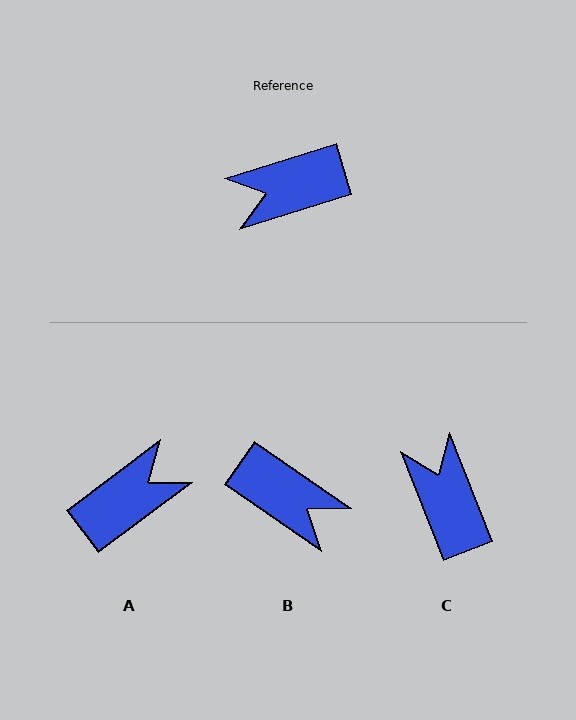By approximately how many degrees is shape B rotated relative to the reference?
Approximately 128 degrees counter-clockwise.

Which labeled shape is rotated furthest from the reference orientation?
A, about 160 degrees away.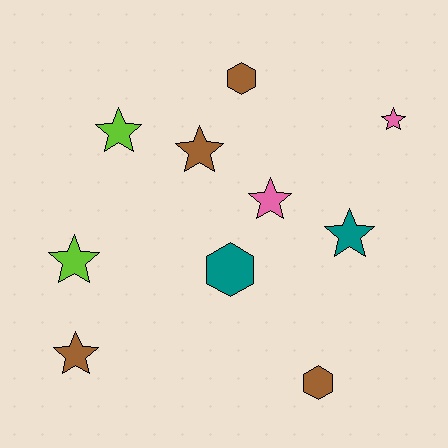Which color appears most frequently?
Brown, with 4 objects.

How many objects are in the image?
There are 10 objects.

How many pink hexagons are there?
There are no pink hexagons.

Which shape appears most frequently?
Star, with 7 objects.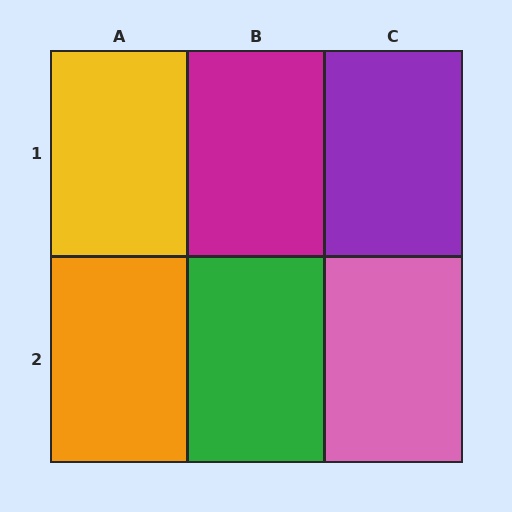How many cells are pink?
1 cell is pink.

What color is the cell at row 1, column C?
Purple.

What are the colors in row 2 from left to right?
Orange, green, pink.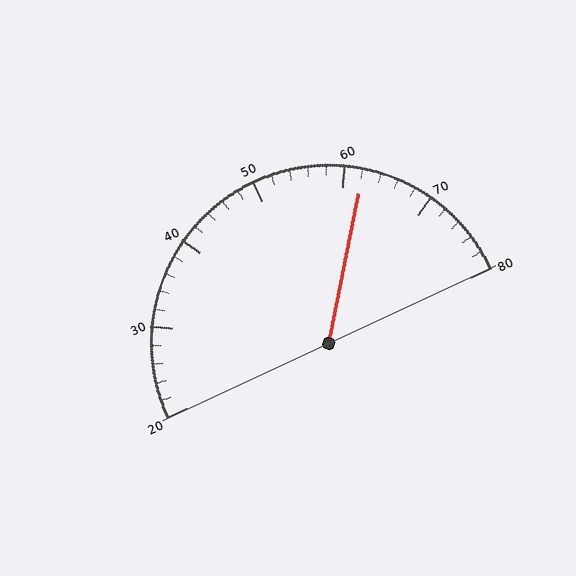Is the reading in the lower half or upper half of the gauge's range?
The reading is in the upper half of the range (20 to 80).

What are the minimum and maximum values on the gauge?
The gauge ranges from 20 to 80.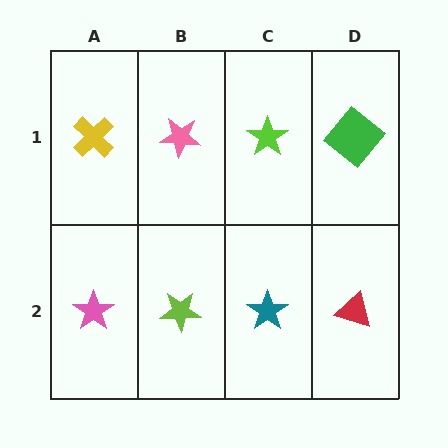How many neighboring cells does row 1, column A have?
2.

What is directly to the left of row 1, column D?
A lime star.